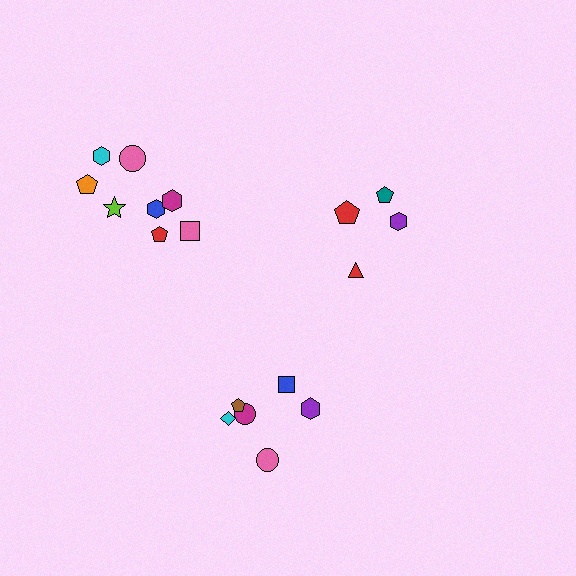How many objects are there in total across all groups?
There are 18 objects.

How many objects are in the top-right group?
There are 4 objects.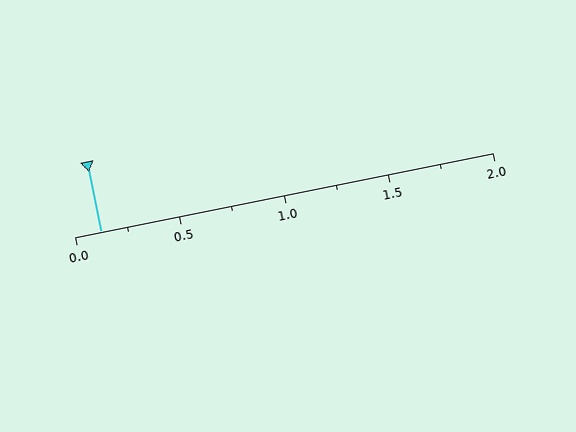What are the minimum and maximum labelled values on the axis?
The axis runs from 0.0 to 2.0.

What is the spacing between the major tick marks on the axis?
The major ticks are spaced 0.5 apart.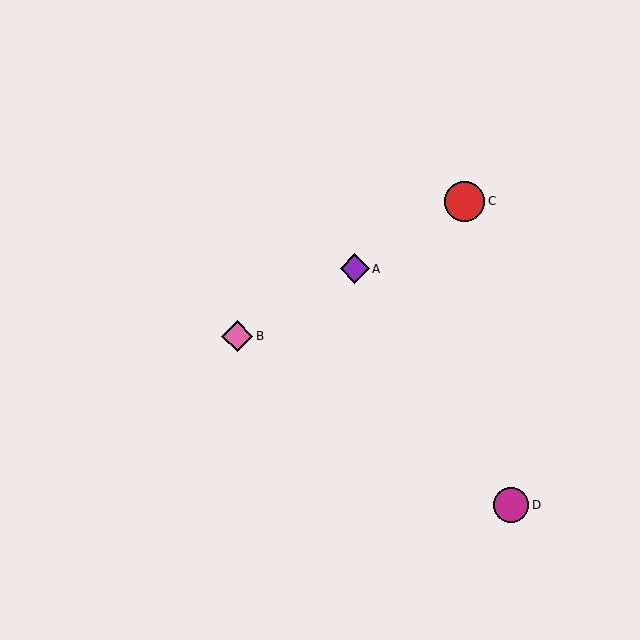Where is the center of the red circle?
The center of the red circle is at (465, 201).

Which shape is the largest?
The red circle (labeled C) is the largest.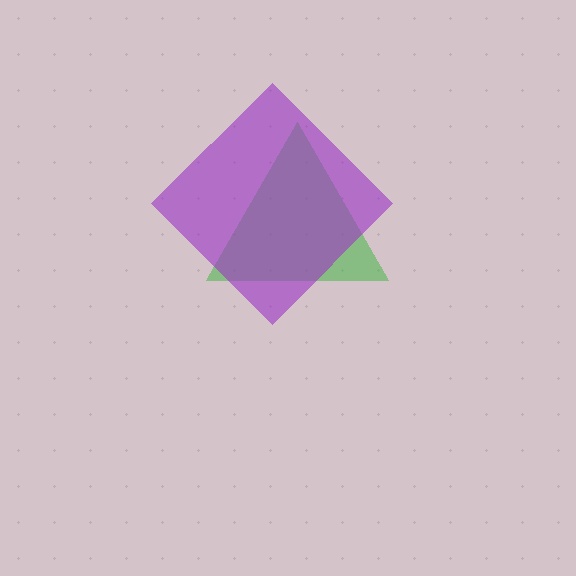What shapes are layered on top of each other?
The layered shapes are: a green triangle, a purple diamond.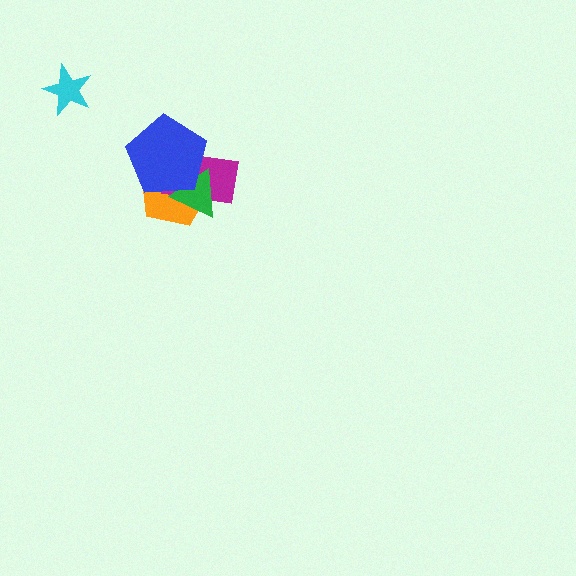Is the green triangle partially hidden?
Yes, it is partially covered by another shape.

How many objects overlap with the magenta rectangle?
3 objects overlap with the magenta rectangle.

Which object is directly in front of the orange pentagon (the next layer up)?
The magenta rectangle is directly in front of the orange pentagon.